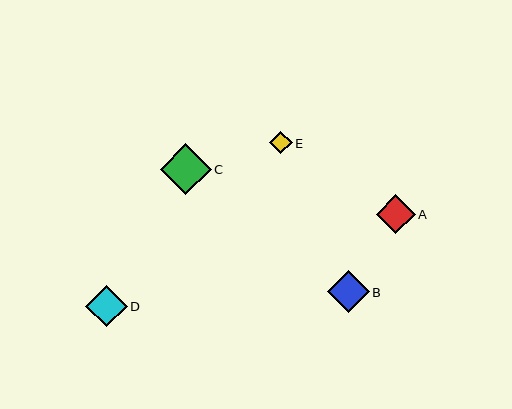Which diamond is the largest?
Diamond C is the largest with a size of approximately 51 pixels.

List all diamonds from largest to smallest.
From largest to smallest: C, B, D, A, E.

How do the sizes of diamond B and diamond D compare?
Diamond B and diamond D are approximately the same size.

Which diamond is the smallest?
Diamond E is the smallest with a size of approximately 22 pixels.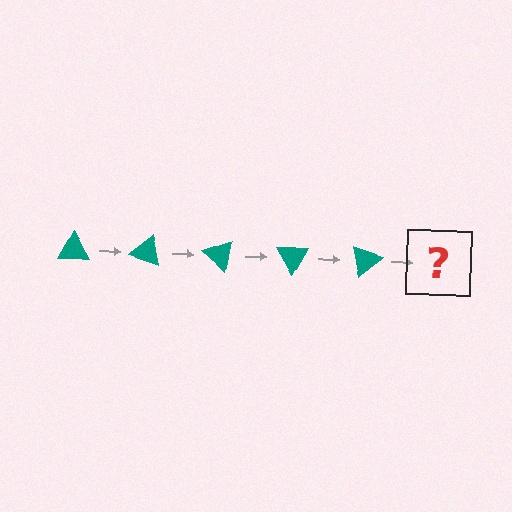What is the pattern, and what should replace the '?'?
The pattern is that the triangle rotates 20 degrees each step. The '?' should be a teal triangle rotated 100 degrees.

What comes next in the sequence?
The next element should be a teal triangle rotated 100 degrees.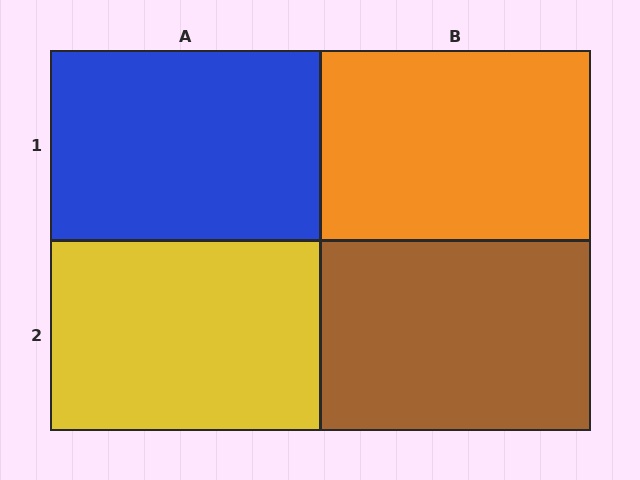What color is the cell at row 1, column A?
Blue.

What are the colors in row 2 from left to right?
Yellow, brown.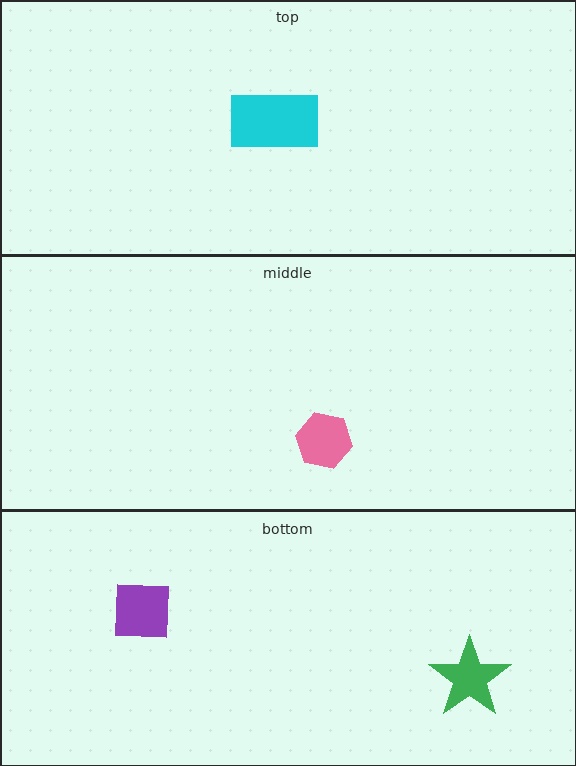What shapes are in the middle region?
The pink hexagon.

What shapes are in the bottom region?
The purple square, the green star.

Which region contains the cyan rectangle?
The top region.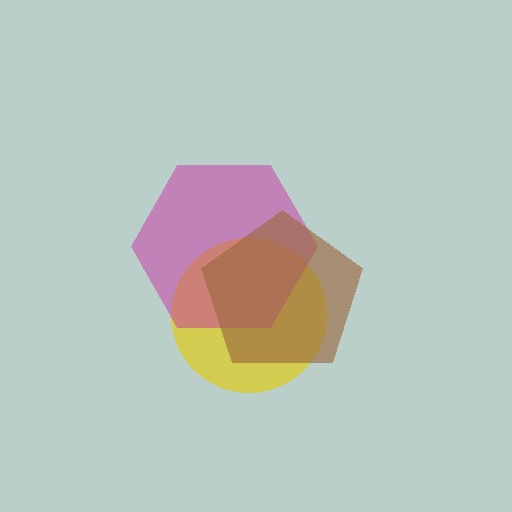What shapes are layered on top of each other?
The layered shapes are: a yellow circle, a magenta hexagon, a brown pentagon.